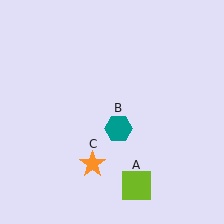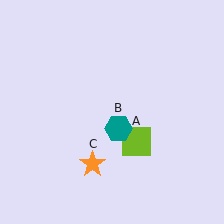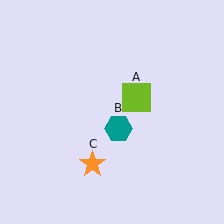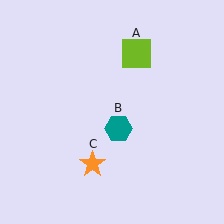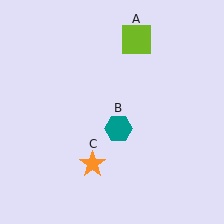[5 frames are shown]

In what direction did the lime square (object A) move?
The lime square (object A) moved up.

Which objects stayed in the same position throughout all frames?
Teal hexagon (object B) and orange star (object C) remained stationary.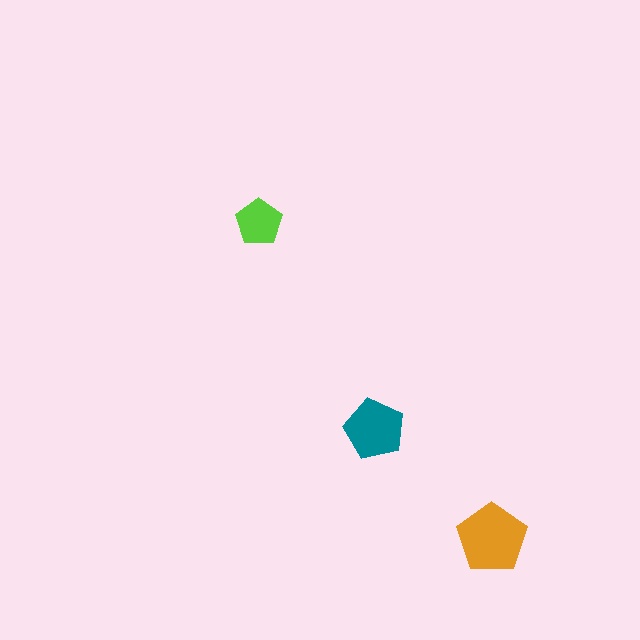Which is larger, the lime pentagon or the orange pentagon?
The orange one.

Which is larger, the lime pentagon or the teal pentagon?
The teal one.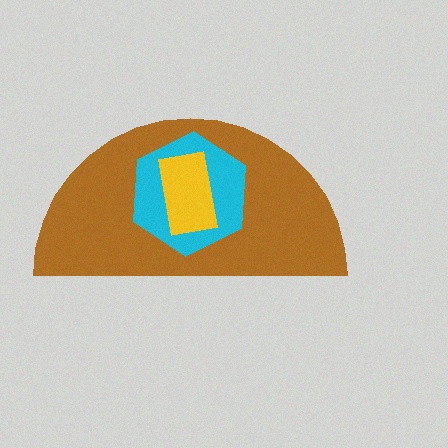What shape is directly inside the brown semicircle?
The cyan hexagon.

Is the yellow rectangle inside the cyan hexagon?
Yes.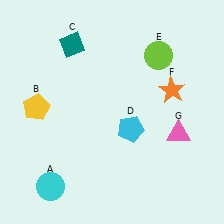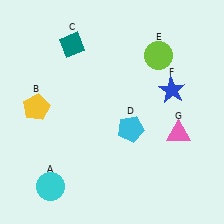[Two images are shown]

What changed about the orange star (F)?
In Image 1, F is orange. In Image 2, it changed to blue.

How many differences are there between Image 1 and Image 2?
There is 1 difference between the two images.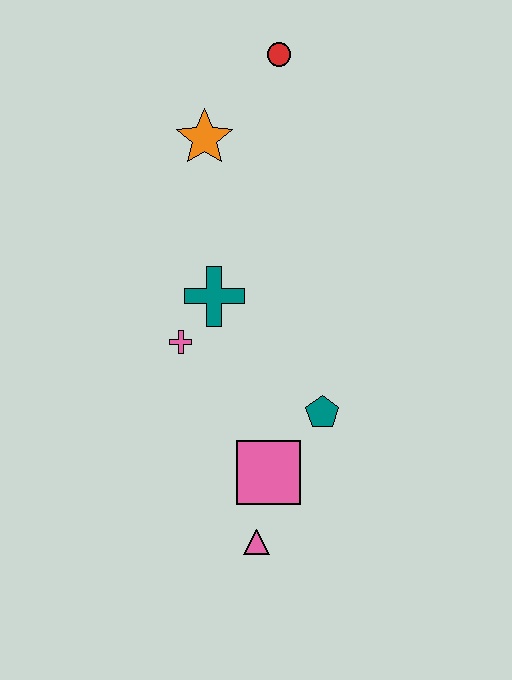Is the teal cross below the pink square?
No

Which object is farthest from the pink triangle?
The red circle is farthest from the pink triangle.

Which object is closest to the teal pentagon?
The pink square is closest to the teal pentagon.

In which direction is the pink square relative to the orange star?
The pink square is below the orange star.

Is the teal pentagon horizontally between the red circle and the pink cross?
No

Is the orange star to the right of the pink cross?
Yes